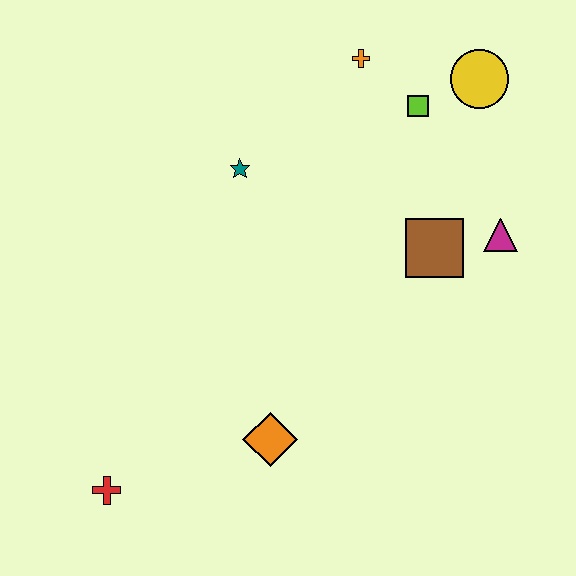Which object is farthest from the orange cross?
The red cross is farthest from the orange cross.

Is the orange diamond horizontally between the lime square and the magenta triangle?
No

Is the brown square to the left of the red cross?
No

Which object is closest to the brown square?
The magenta triangle is closest to the brown square.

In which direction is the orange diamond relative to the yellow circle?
The orange diamond is below the yellow circle.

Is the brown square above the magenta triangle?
No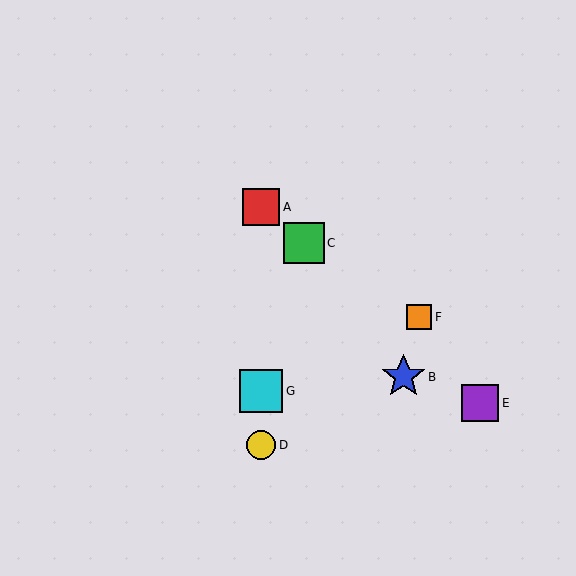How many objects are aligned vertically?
3 objects (A, D, G) are aligned vertically.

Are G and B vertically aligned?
No, G is at x≈261 and B is at x≈404.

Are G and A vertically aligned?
Yes, both are at x≈261.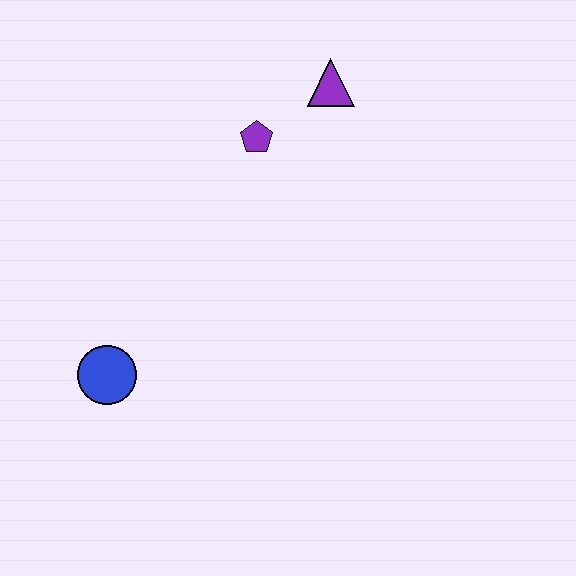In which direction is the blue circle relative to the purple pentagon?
The blue circle is below the purple pentagon.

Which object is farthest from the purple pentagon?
The blue circle is farthest from the purple pentagon.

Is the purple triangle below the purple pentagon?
No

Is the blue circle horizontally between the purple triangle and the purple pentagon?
No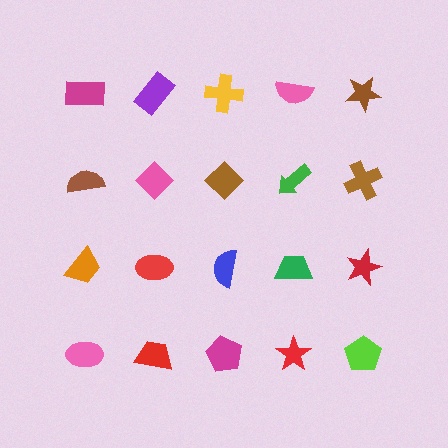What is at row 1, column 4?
A pink semicircle.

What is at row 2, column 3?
A brown diamond.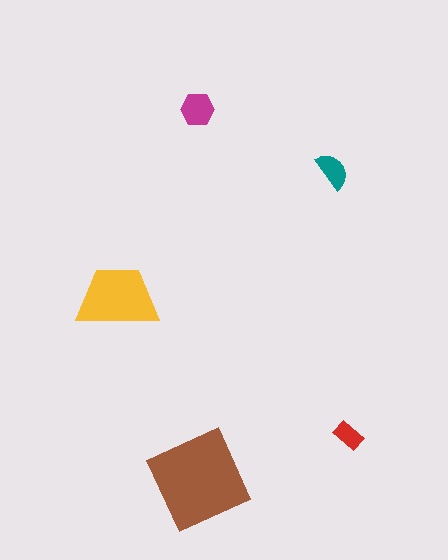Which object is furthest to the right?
The red rectangle is rightmost.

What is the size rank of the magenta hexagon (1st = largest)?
3rd.